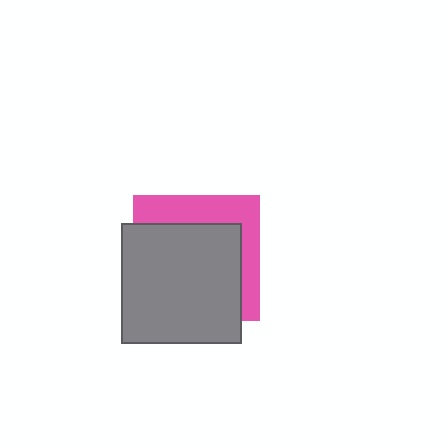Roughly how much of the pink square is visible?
A small part of it is visible (roughly 33%).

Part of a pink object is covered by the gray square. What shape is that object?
It is a square.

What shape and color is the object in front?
The object in front is a gray square.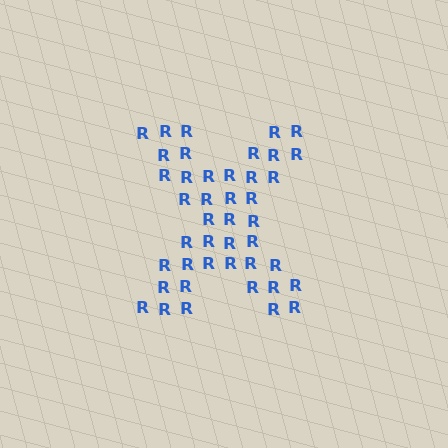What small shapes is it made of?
It is made of small letter R's.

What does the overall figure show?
The overall figure shows the letter X.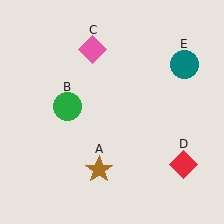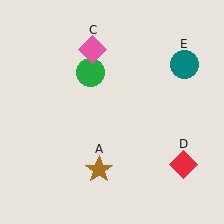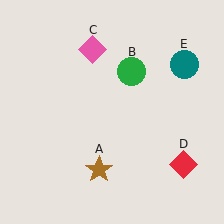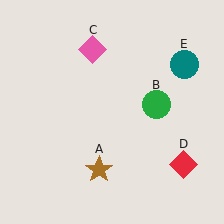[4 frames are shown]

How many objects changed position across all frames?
1 object changed position: green circle (object B).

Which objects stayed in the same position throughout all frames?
Brown star (object A) and pink diamond (object C) and red diamond (object D) and teal circle (object E) remained stationary.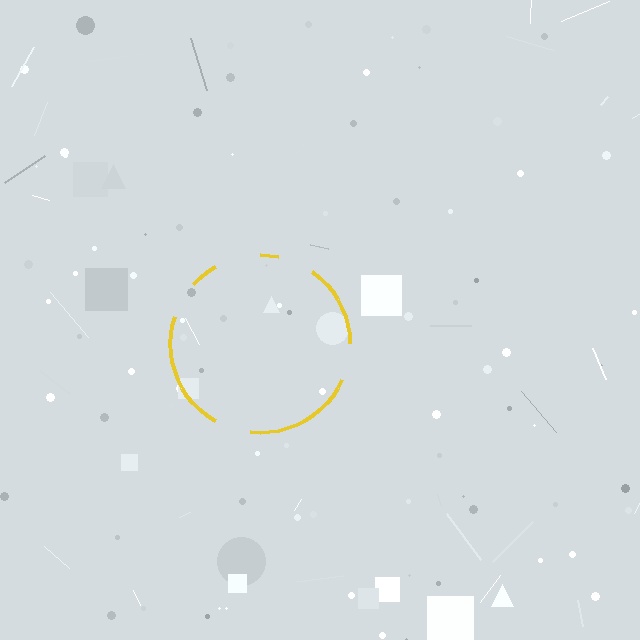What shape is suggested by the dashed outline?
The dashed outline suggests a circle.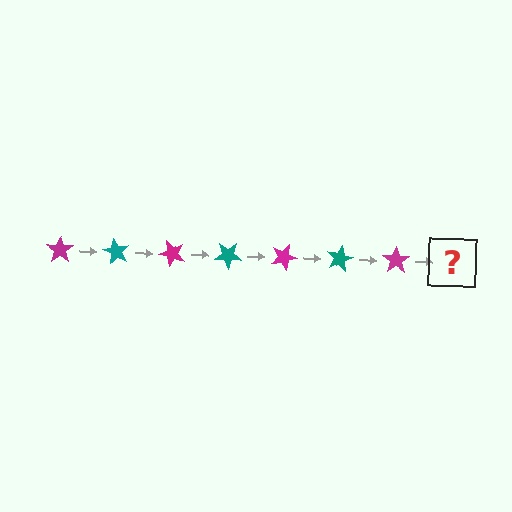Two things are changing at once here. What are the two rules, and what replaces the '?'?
The two rules are that it rotates 60 degrees each step and the color cycles through magenta and teal. The '?' should be a teal star, rotated 420 degrees from the start.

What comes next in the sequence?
The next element should be a teal star, rotated 420 degrees from the start.